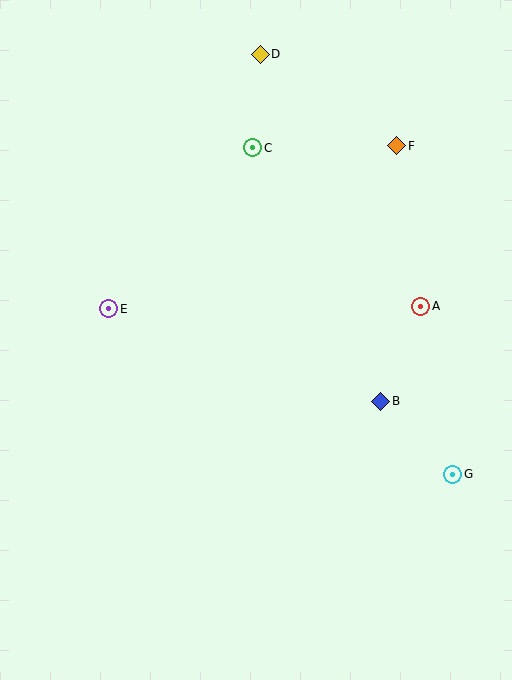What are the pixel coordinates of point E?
Point E is at (109, 309).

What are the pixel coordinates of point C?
Point C is at (253, 148).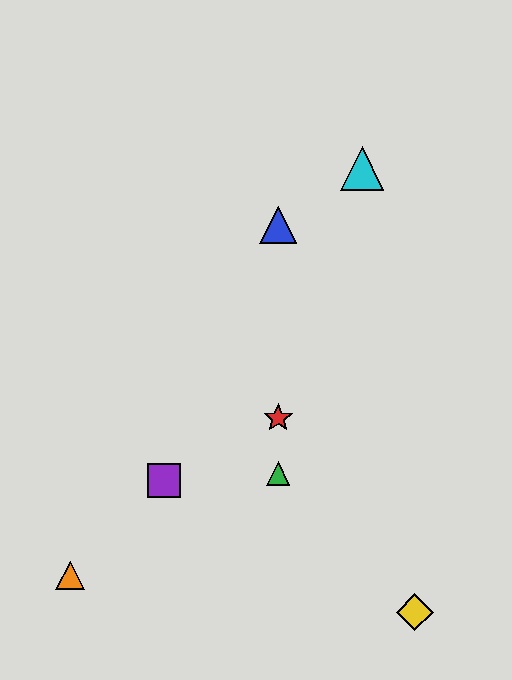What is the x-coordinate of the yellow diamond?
The yellow diamond is at x≈415.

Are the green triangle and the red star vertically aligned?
Yes, both are at x≈278.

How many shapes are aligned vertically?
3 shapes (the red star, the blue triangle, the green triangle) are aligned vertically.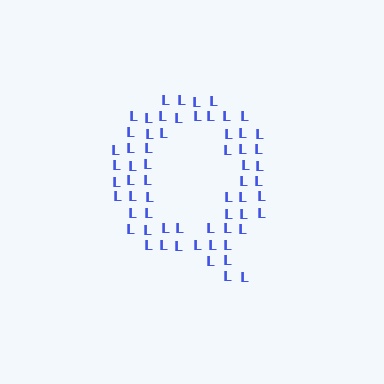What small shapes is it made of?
It is made of small letter L's.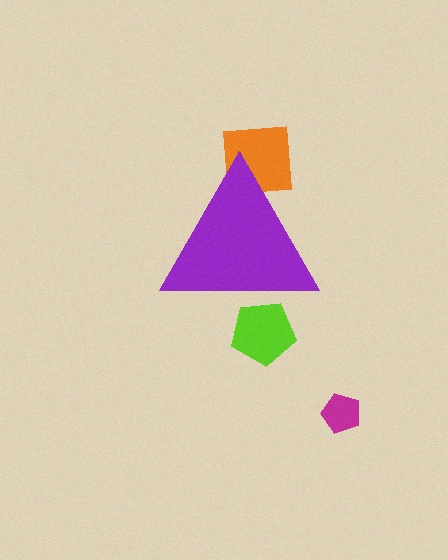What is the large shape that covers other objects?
A purple triangle.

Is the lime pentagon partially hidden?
Yes, the lime pentagon is partially hidden behind the purple triangle.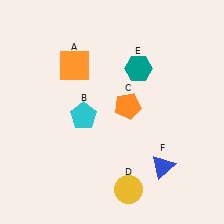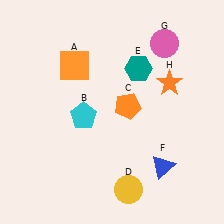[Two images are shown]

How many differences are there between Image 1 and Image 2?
There are 2 differences between the two images.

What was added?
A pink circle (G), an orange star (H) were added in Image 2.